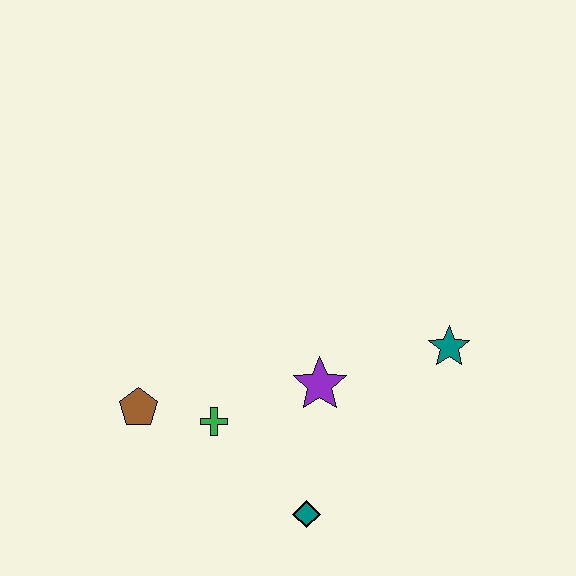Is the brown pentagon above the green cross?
Yes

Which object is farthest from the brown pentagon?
The teal star is farthest from the brown pentagon.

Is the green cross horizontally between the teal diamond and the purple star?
No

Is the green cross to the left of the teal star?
Yes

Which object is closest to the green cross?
The brown pentagon is closest to the green cross.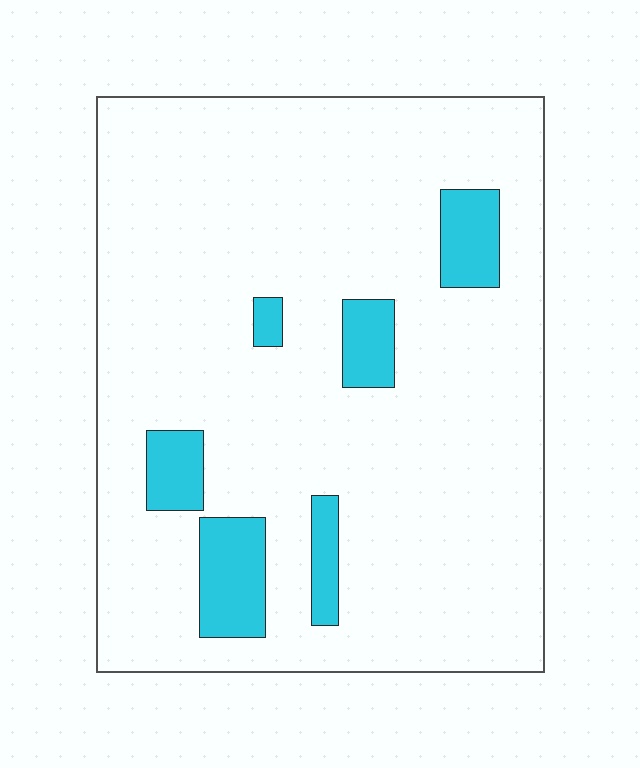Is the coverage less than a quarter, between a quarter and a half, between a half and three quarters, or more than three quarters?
Less than a quarter.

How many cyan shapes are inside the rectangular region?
6.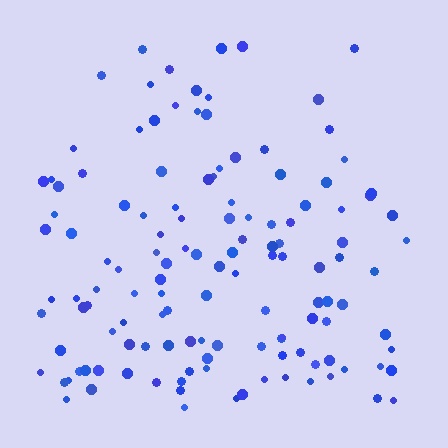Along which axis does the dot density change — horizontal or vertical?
Vertical.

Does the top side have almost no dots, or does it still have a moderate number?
Still a moderate number, just noticeably fewer than the bottom.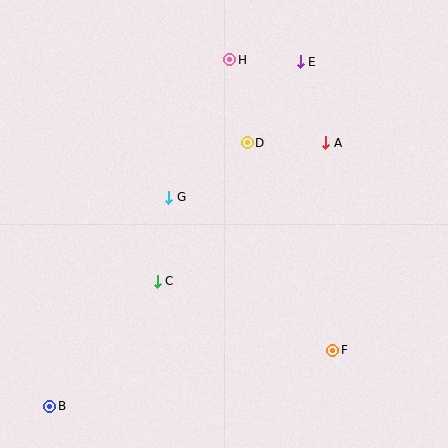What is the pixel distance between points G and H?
The distance between G and H is 150 pixels.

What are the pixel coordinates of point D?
Point D is at (247, 143).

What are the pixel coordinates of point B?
Point B is at (50, 406).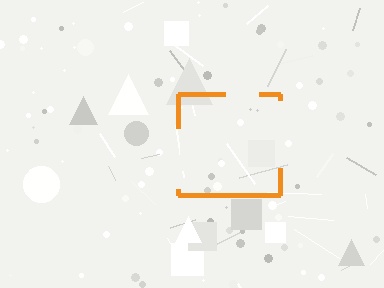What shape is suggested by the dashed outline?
The dashed outline suggests a square.